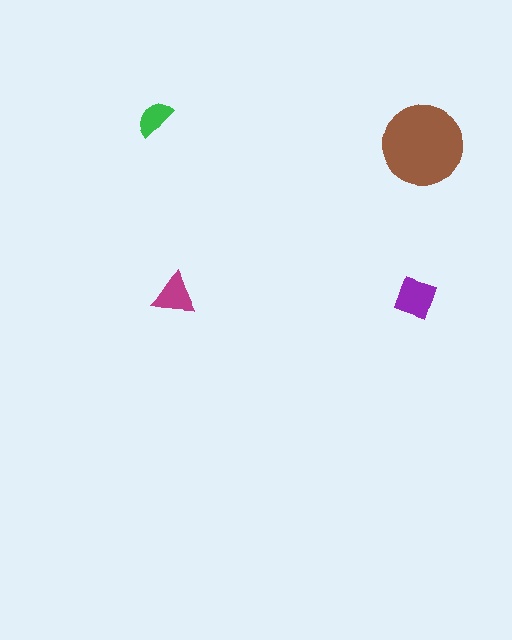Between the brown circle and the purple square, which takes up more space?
The brown circle.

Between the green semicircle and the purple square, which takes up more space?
The purple square.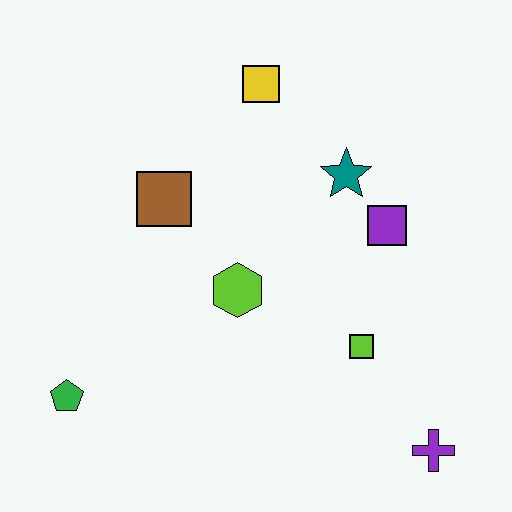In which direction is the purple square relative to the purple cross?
The purple square is above the purple cross.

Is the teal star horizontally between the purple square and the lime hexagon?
Yes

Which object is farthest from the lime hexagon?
The purple cross is farthest from the lime hexagon.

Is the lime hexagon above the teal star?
No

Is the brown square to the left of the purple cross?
Yes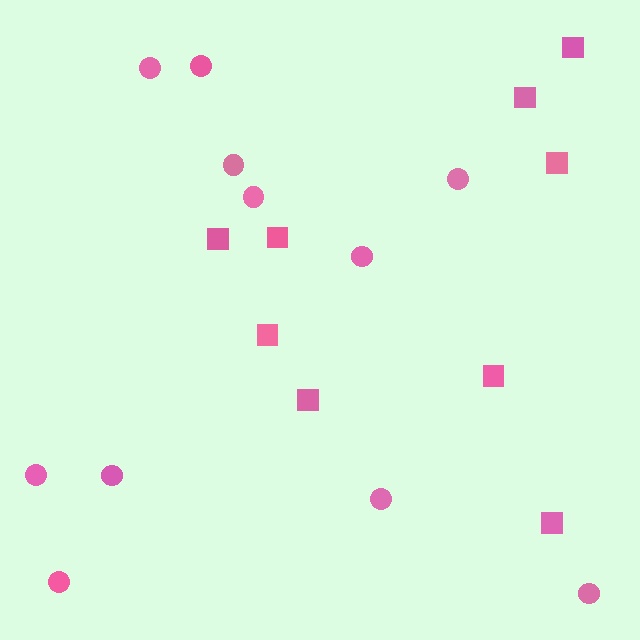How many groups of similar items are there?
There are 2 groups: one group of squares (9) and one group of circles (11).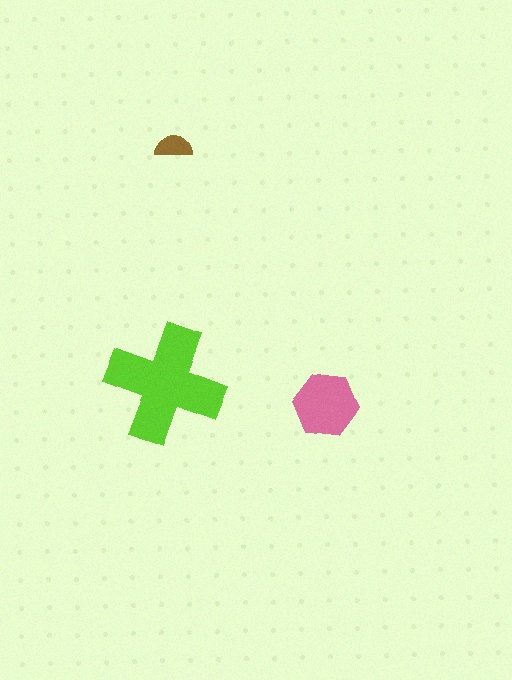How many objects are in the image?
There are 3 objects in the image.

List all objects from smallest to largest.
The brown semicircle, the pink hexagon, the lime cross.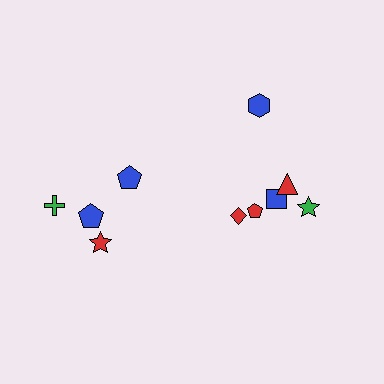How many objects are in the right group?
There are 6 objects.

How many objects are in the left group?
There are 4 objects.